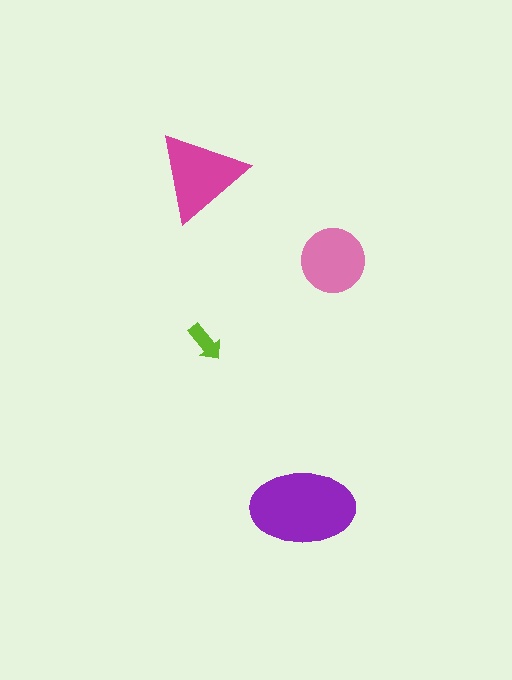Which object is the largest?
The purple ellipse.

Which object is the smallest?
The lime arrow.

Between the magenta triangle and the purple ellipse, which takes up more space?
The purple ellipse.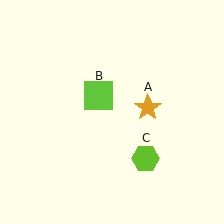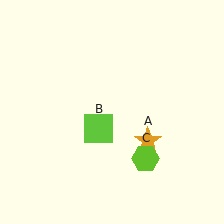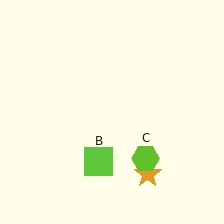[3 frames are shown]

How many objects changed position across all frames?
2 objects changed position: orange star (object A), lime square (object B).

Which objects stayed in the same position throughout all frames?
Lime hexagon (object C) remained stationary.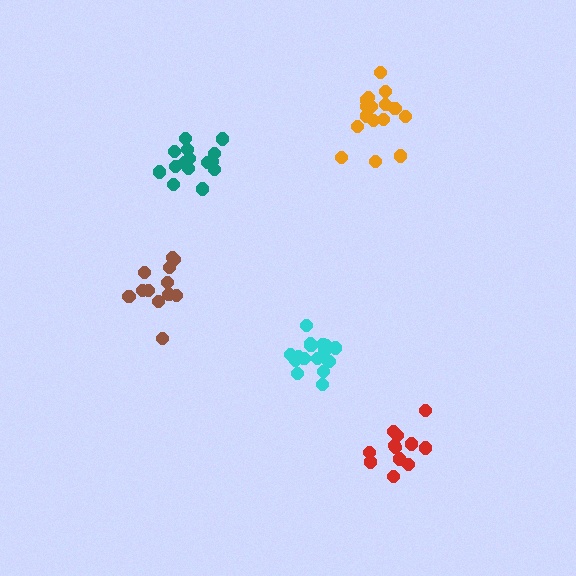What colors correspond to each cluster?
The clusters are colored: orange, cyan, red, teal, brown.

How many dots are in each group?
Group 1: 17 dots, Group 2: 16 dots, Group 3: 12 dots, Group 4: 15 dots, Group 5: 12 dots (72 total).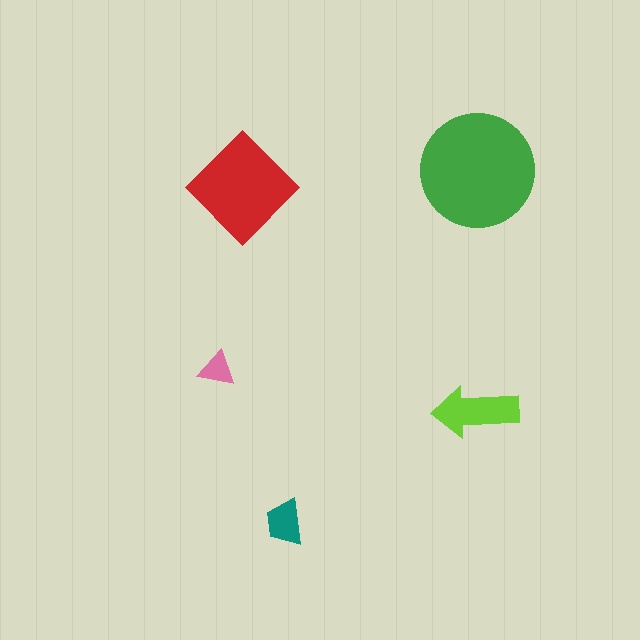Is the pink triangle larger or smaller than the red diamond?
Smaller.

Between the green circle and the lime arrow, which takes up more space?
The green circle.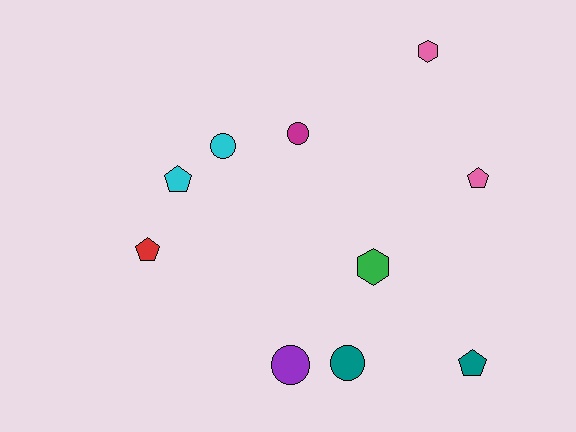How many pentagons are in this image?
There are 4 pentagons.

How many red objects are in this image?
There is 1 red object.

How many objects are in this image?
There are 10 objects.